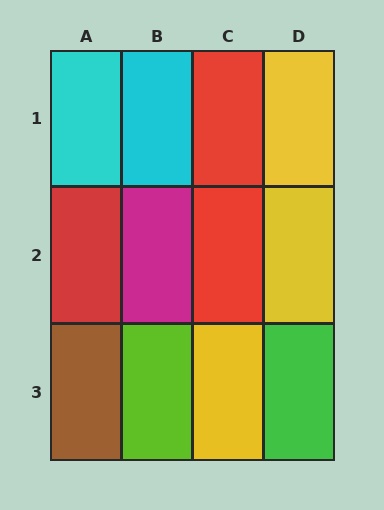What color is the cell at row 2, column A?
Red.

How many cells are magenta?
1 cell is magenta.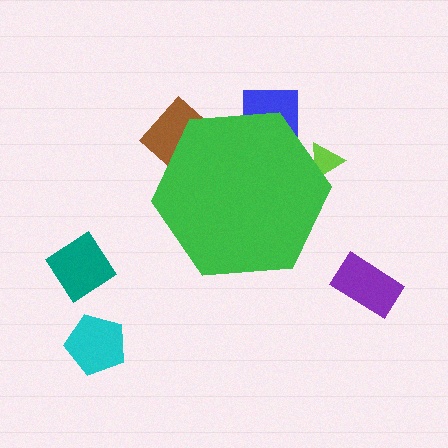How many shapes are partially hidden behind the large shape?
3 shapes are partially hidden.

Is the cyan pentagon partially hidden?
No, the cyan pentagon is fully visible.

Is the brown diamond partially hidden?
Yes, the brown diamond is partially hidden behind the green hexagon.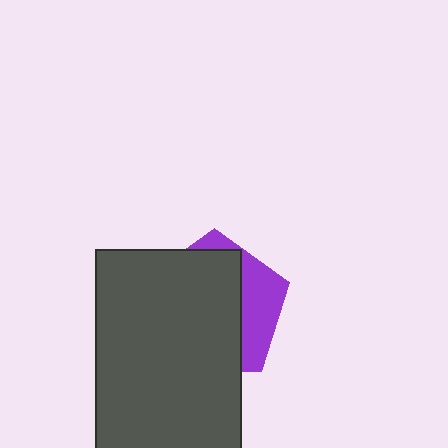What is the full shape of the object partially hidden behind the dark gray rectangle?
The partially hidden object is a purple pentagon.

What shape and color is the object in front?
The object in front is a dark gray rectangle.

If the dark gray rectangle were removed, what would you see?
You would see the complete purple pentagon.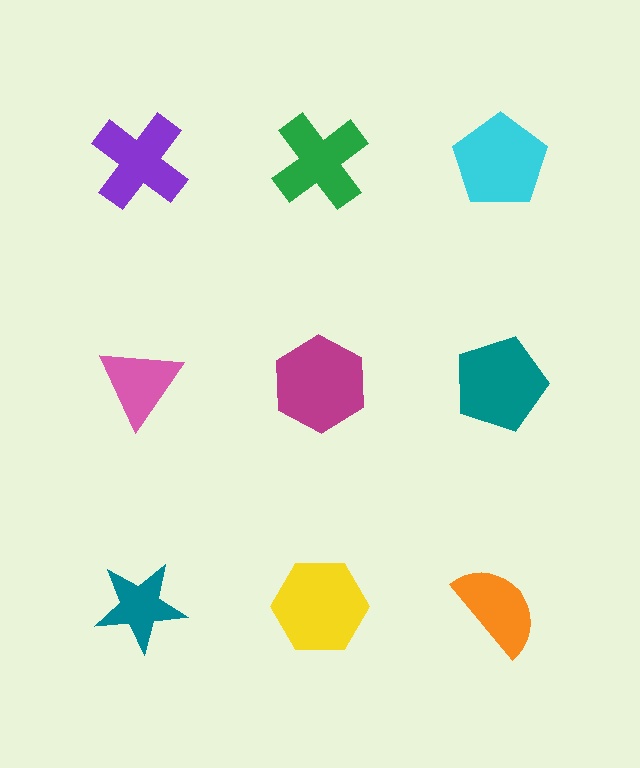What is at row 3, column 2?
A yellow hexagon.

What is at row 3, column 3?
An orange semicircle.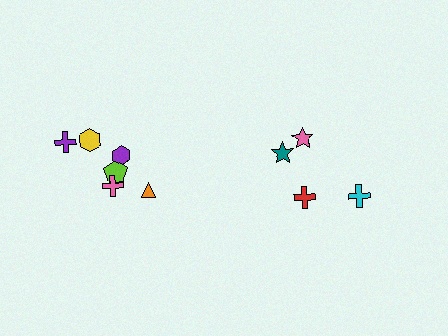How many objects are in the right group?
There are 4 objects.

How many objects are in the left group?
There are 6 objects.